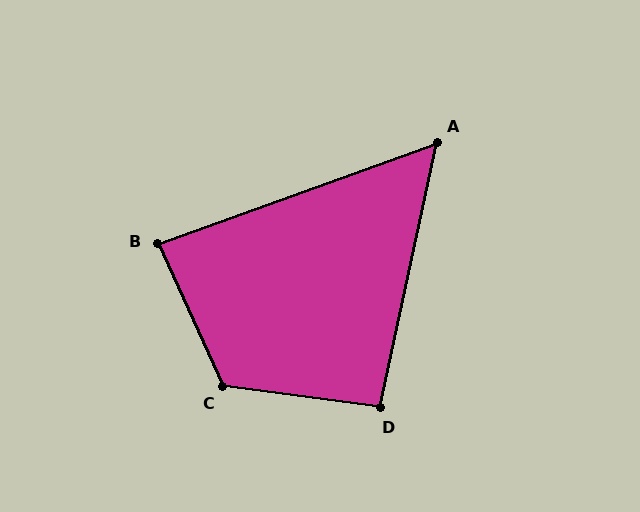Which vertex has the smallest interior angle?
A, at approximately 58 degrees.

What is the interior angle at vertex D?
Approximately 95 degrees (approximately right).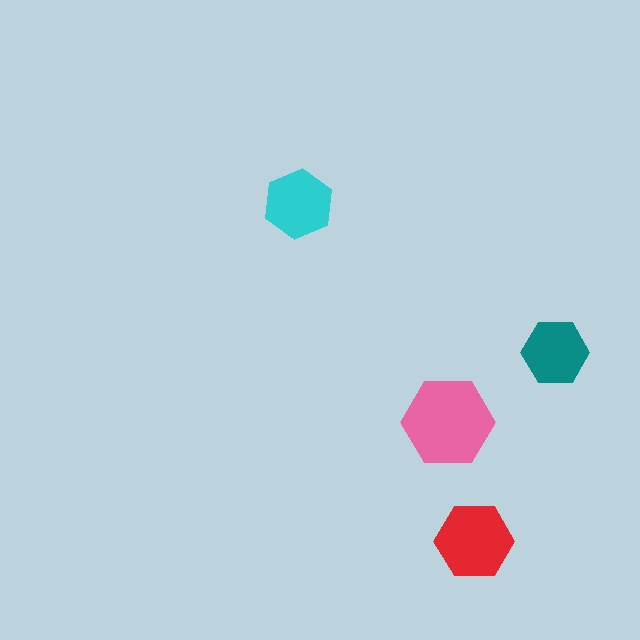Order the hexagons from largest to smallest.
the pink one, the red one, the cyan one, the teal one.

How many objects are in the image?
There are 4 objects in the image.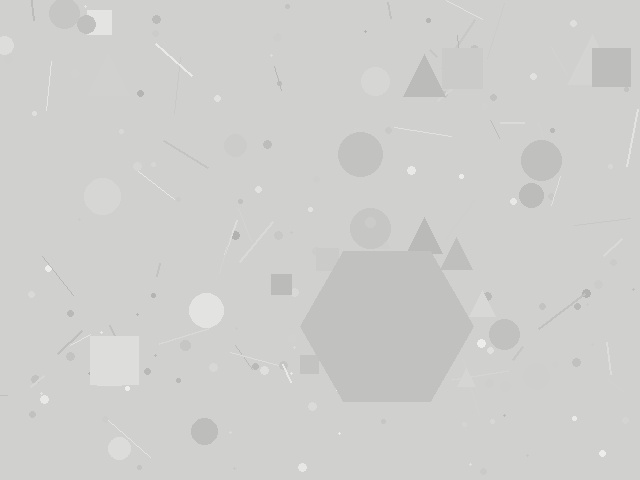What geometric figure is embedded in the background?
A hexagon is embedded in the background.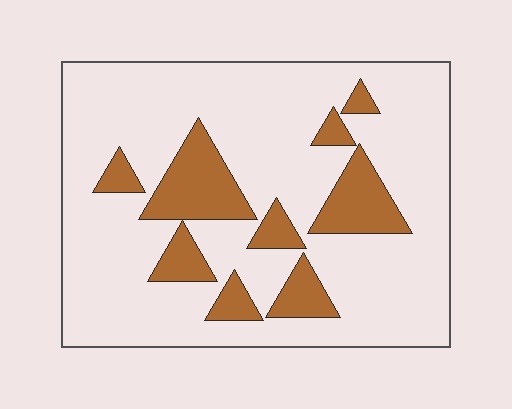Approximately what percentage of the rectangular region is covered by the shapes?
Approximately 20%.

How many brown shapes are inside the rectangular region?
9.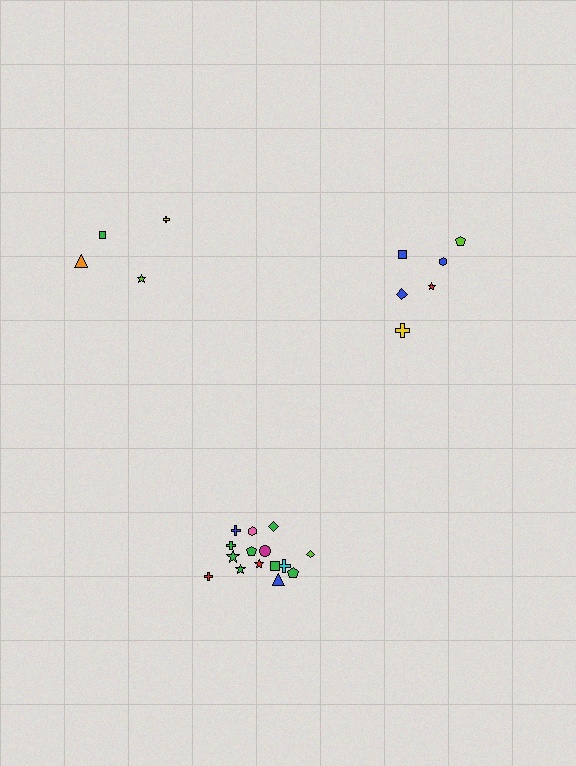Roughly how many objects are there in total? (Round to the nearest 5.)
Roughly 25 objects in total.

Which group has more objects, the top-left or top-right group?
The top-right group.